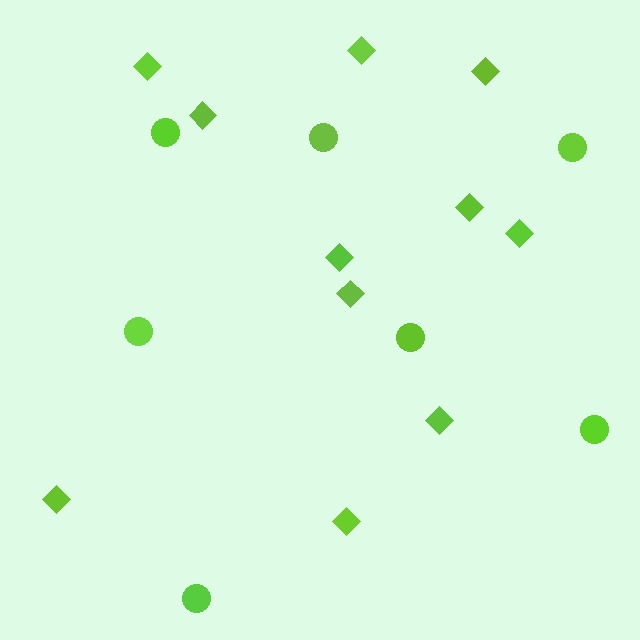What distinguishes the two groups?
There are 2 groups: one group of diamonds (11) and one group of circles (7).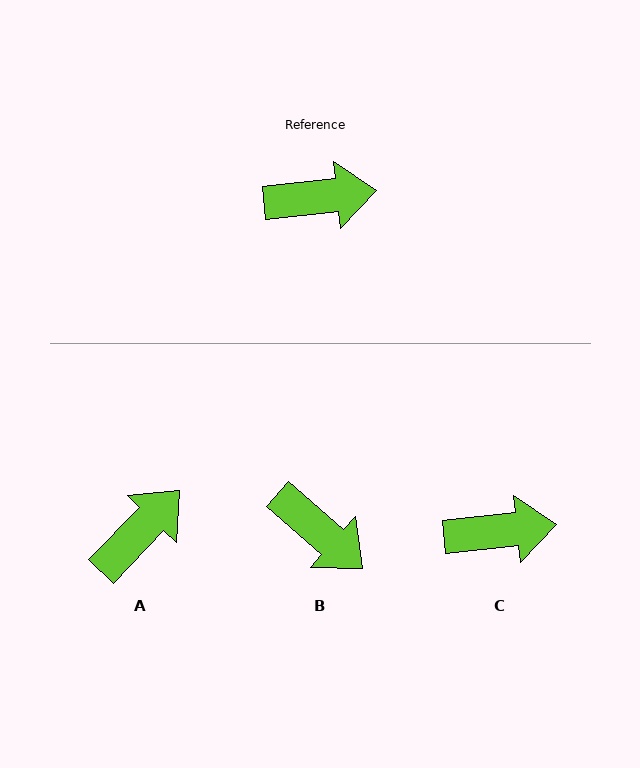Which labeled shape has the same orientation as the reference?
C.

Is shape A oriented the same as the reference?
No, it is off by about 40 degrees.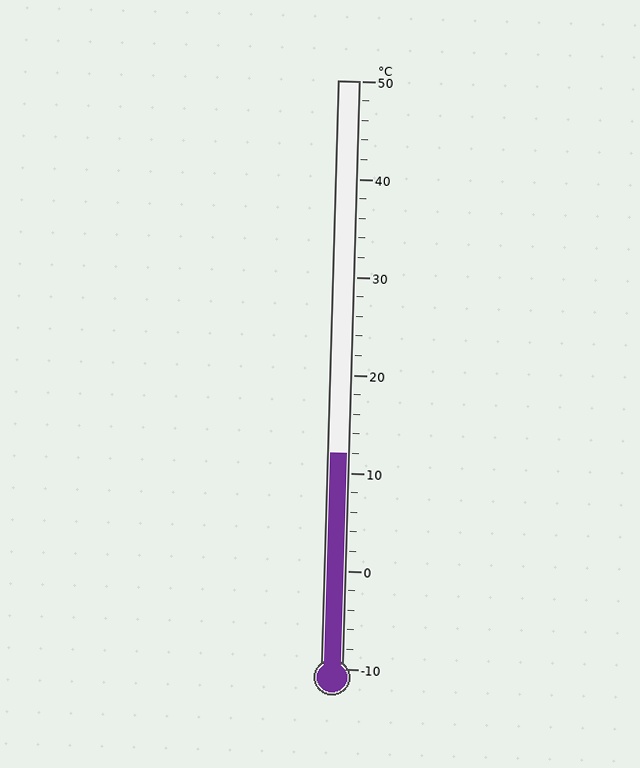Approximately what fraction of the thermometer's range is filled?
The thermometer is filled to approximately 35% of its range.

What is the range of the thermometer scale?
The thermometer scale ranges from -10°C to 50°C.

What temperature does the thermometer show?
The thermometer shows approximately 12°C.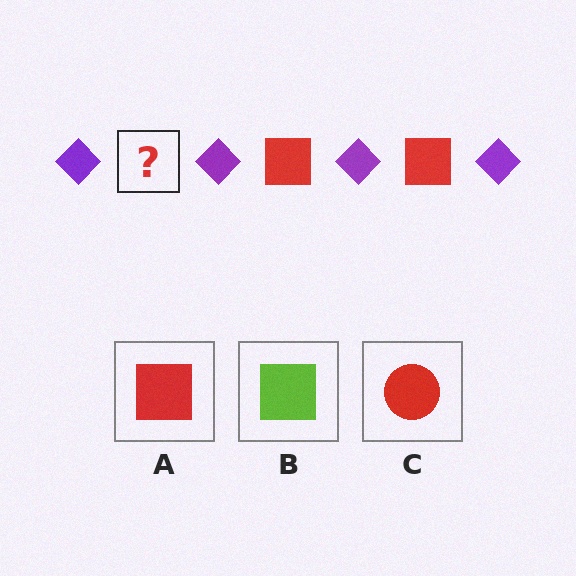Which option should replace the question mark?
Option A.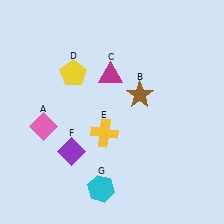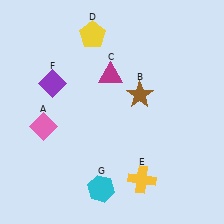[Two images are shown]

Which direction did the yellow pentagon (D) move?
The yellow pentagon (D) moved up.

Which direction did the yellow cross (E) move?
The yellow cross (E) moved down.